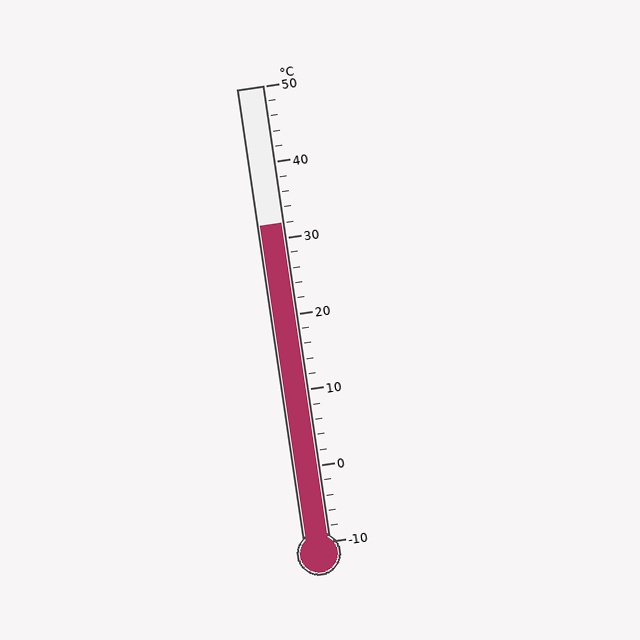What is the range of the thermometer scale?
The thermometer scale ranges from -10°C to 50°C.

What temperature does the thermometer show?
The thermometer shows approximately 32°C.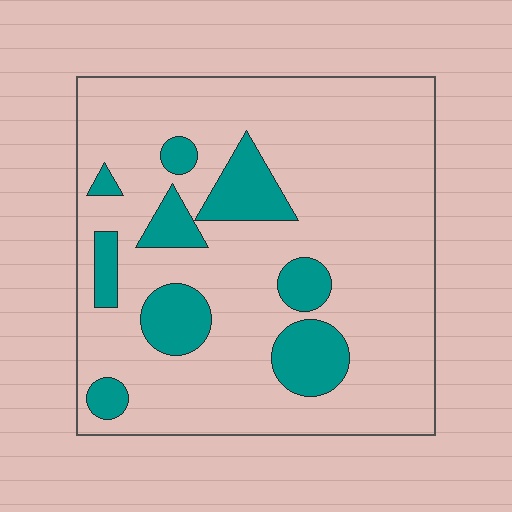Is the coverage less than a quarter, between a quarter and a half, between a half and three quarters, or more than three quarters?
Less than a quarter.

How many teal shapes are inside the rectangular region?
9.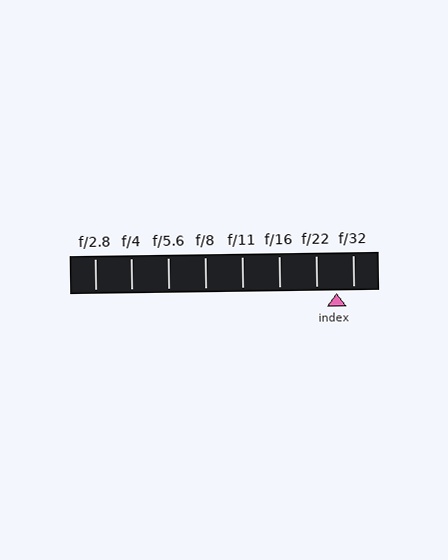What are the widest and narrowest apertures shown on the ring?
The widest aperture shown is f/2.8 and the narrowest is f/32.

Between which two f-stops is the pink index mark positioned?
The index mark is between f/22 and f/32.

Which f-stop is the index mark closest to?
The index mark is closest to f/32.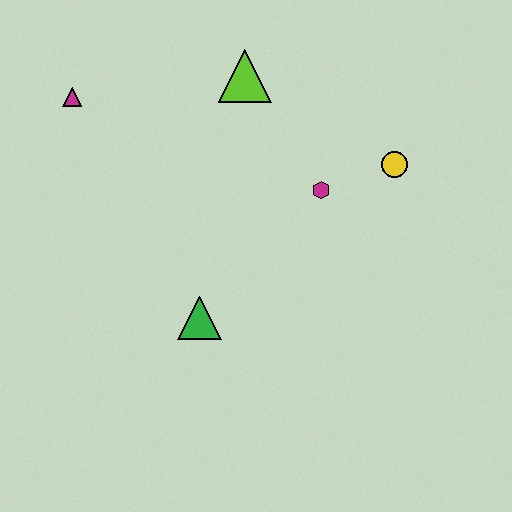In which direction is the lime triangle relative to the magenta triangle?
The lime triangle is to the right of the magenta triangle.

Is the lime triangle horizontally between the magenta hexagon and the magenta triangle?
Yes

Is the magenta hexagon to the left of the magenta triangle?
No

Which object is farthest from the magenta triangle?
The yellow circle is farthest from the magenta triangle.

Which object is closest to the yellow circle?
The magenta hexagon is closest to the yellow circle.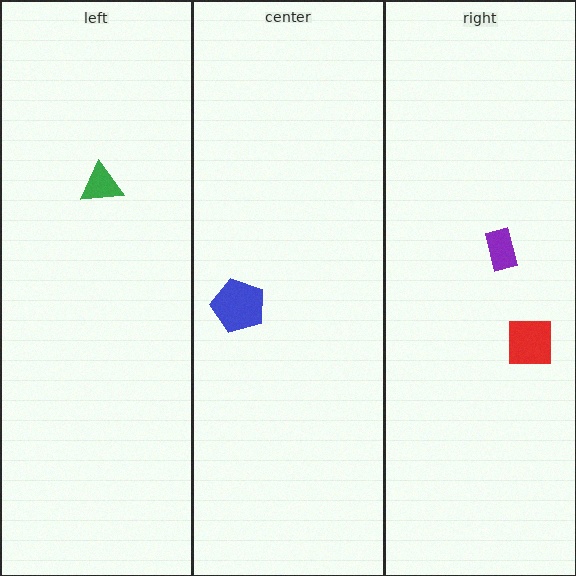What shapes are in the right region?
The red square, the purple rectangle.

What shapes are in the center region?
The blue pentagon.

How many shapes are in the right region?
2.